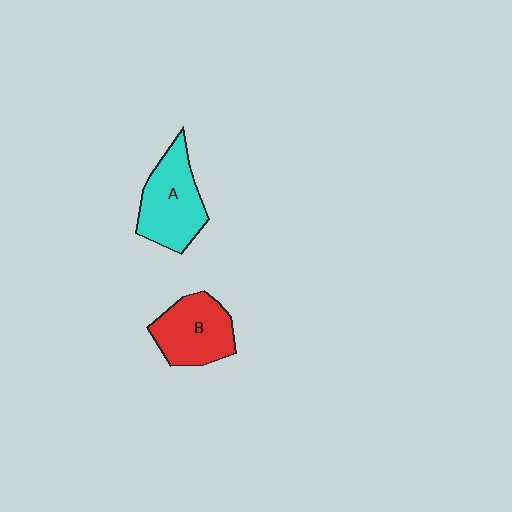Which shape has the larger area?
Shape A (cyan).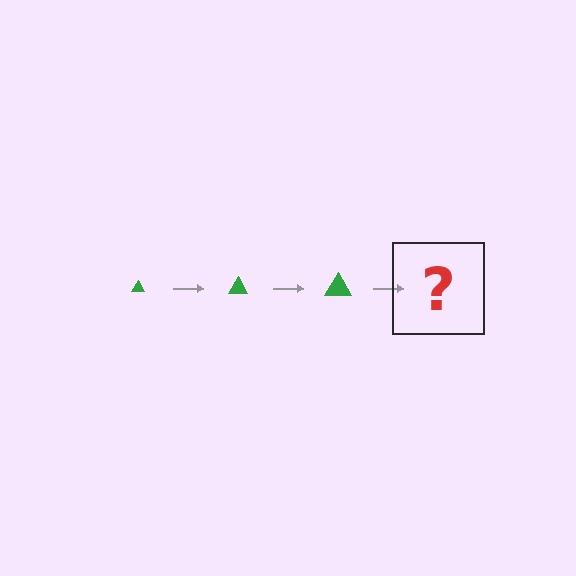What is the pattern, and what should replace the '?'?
The pattern is that the triangle gets progressively larger each step. The '?' should be a green triangle, larger than the previous one.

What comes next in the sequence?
The next element should be a green triangle, larger than the previous one.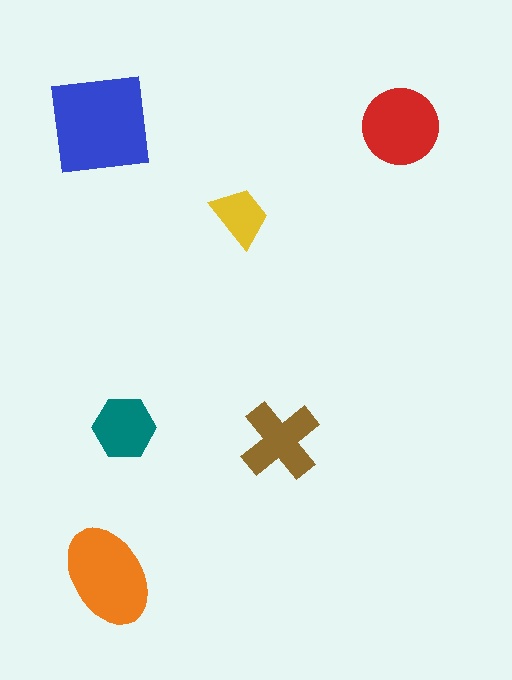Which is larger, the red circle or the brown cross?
The red circle.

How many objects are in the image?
There are 6 objects in the image.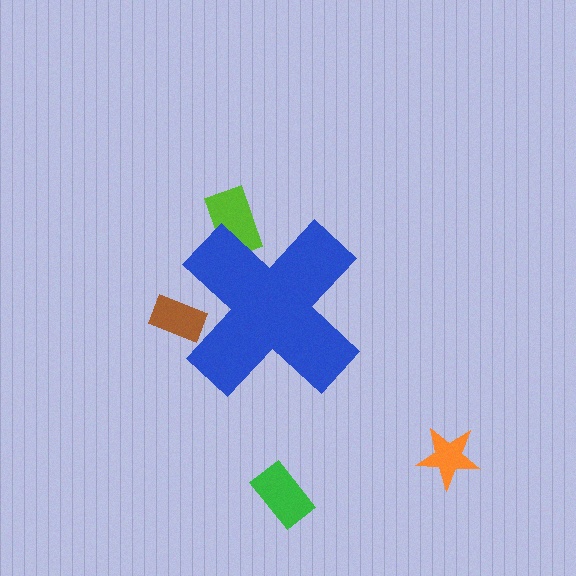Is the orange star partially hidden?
No, the orange star is fully visible.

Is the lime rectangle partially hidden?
Yes, the lime rectangle is partially hidden behind the blue cross.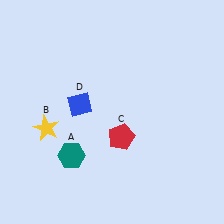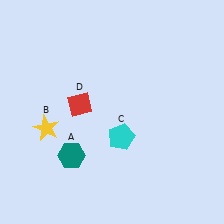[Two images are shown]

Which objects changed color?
C changed from red to cyan. D changed from blue to red.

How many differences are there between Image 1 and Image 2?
There are 2 differences between the two images.